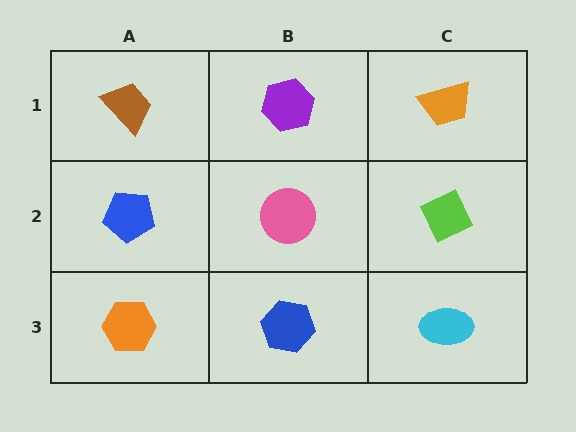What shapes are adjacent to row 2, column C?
An orange trapezoid (row 1, column C), a cyan ellipse (row 3, column C), a pink circle (row 2, column B).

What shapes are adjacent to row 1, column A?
A blue pentagon (row 2, column A), a purple hexagon (row 1, column B).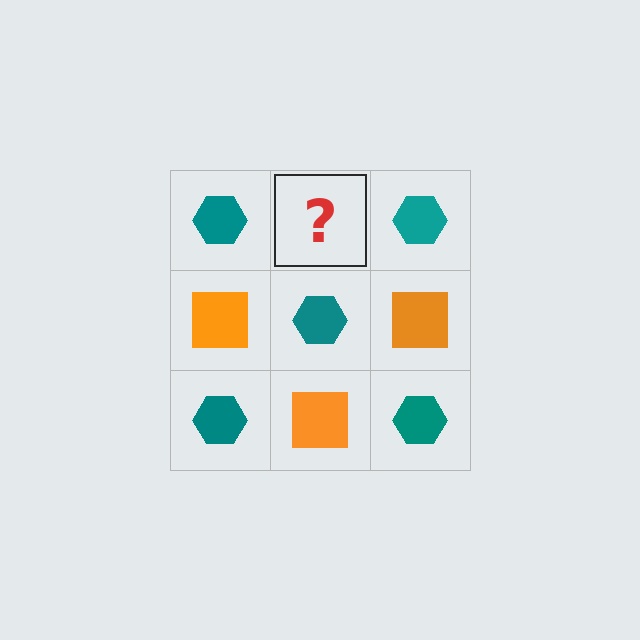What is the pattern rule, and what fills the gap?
The rule is that it alternates teal hexagon and orange square in a checkerboard pattern. The gap should be filled with an orange square.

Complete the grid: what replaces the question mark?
The question mark should be replaced with an orange square.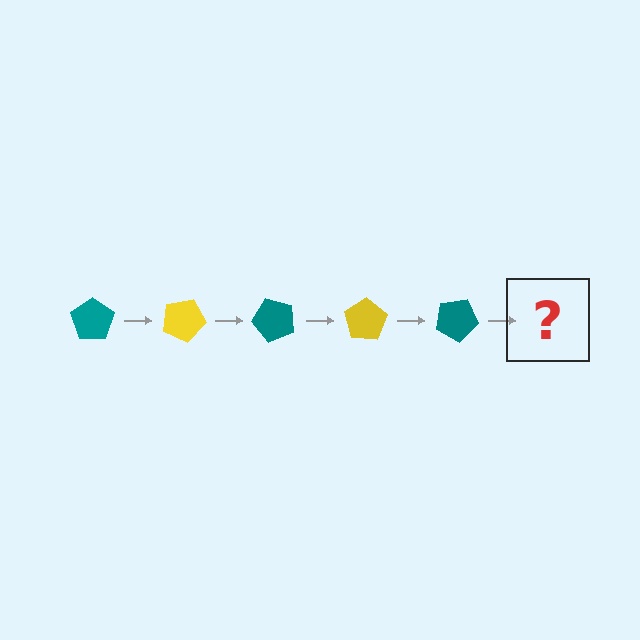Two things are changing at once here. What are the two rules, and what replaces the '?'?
The two rules are that it rotates 25 degrees each step and the color cycles through teal and yellow. The '?' should be a yellow pentagon, rotated 125 degrees from the start.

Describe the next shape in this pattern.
It should be a yellow pentagon, rotated 125 degrees from the start.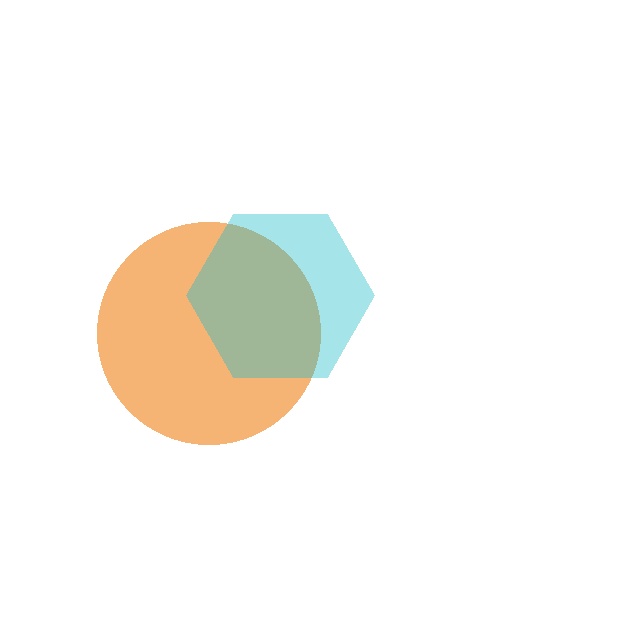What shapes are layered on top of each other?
The layered shapes are: an orange circle, a cyan hexagon.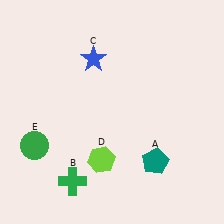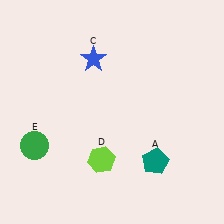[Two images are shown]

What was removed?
The green cross (B) was removed in Image 2.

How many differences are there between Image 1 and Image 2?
There is 1 difference between the two images.